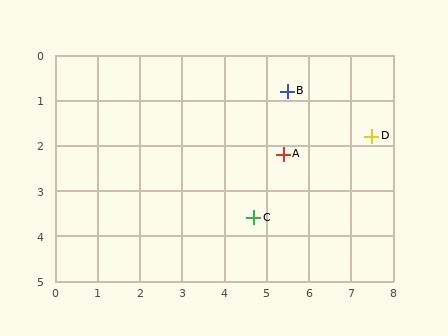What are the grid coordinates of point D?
Point D is at approximately (7.5, 1.8).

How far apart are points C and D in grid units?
Points C and D are about 3.3 grid units apart.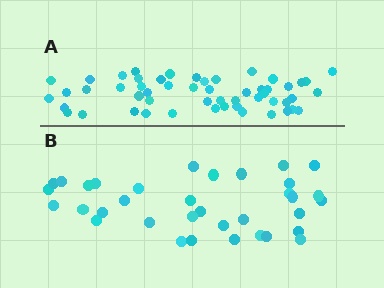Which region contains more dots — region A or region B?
Region A (the top region) has more dots.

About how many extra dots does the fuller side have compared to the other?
Region A has approximately 20 more dots than region B.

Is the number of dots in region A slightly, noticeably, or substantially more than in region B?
Region A has substantially more. The ratio is roughly 1.5 to 1.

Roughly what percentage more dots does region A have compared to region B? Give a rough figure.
About 50% more.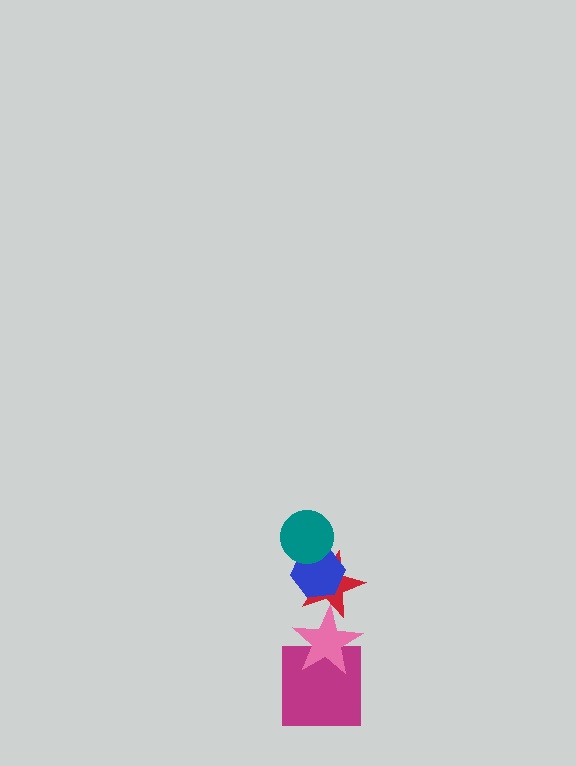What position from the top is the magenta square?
The magenta square is 5th from the top.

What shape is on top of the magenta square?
The pink star is on top of the magenta square.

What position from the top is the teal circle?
The teal circle is 1st from the top.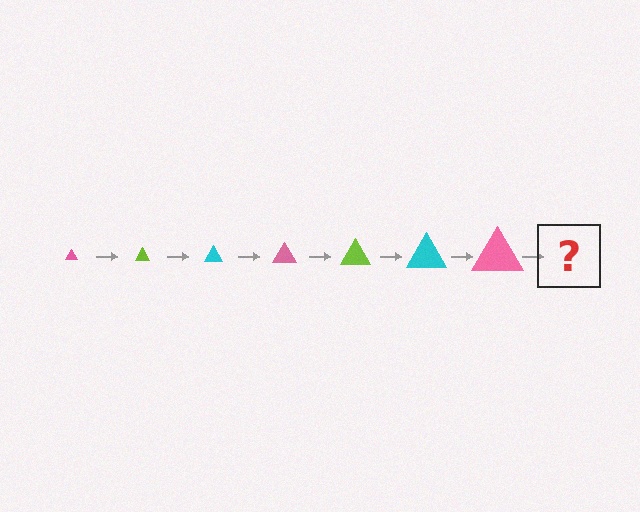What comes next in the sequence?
The next element should be a lime triangle, larger than the previous one.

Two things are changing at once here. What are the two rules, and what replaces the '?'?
The two rules are that the triangle grows larger each step and the color cycles through pink, lime, and cyan. The '?' should be a lime triangle, larger than the previous one.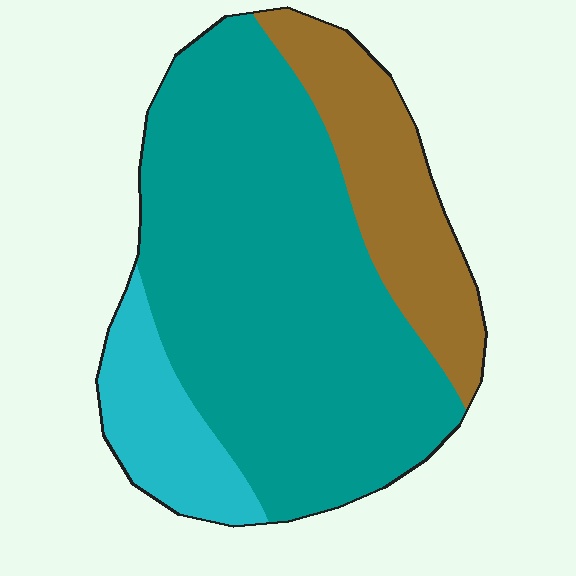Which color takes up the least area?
Cyan, at roughly 15%.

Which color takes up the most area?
Teal, at roughly 65%.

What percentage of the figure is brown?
Brown covers around 20% of the figure.